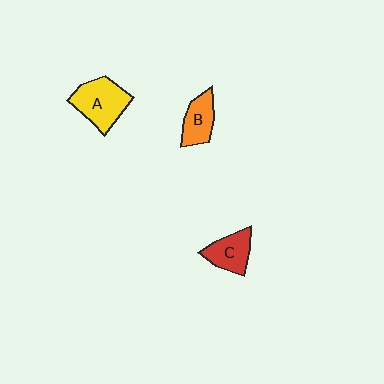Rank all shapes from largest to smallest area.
From largest to smallest: A (yellow), C (red), B (orange).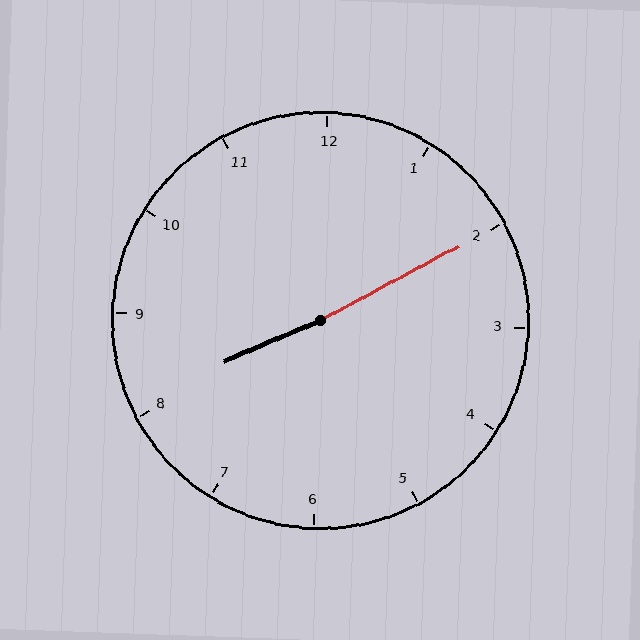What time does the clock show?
8:10.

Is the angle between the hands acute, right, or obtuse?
It is obtuse.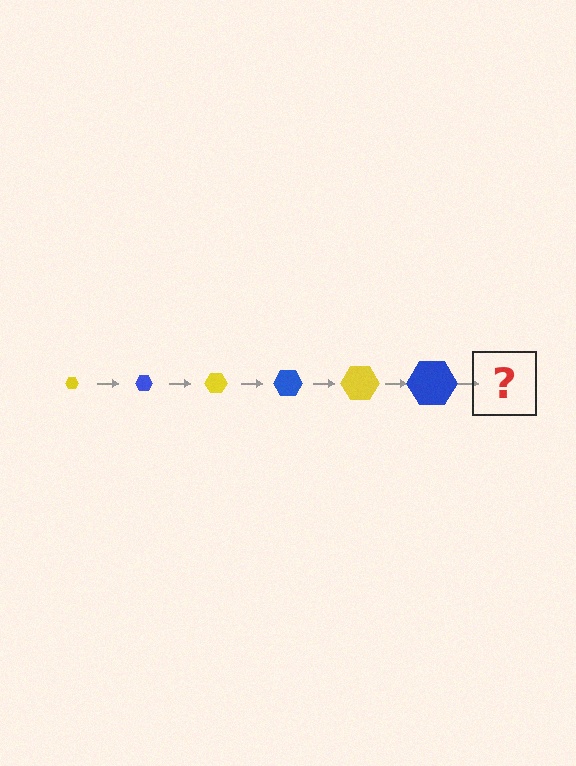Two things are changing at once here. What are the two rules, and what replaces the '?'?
The two rules are that the hexagon grows larger each step and the color cycles through yellow and blue. The '?' should be a yellow hexagon, larger than the previous one.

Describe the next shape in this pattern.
It should be a yellow hexagon, larger than the previous one.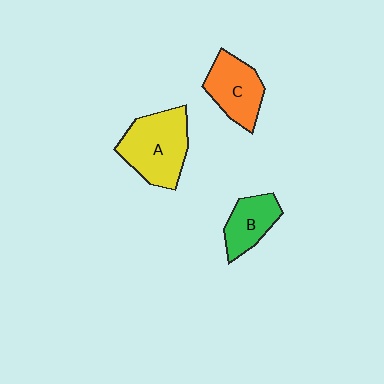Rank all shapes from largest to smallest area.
From largest to smallest: A (yellow), C (orange), B (green).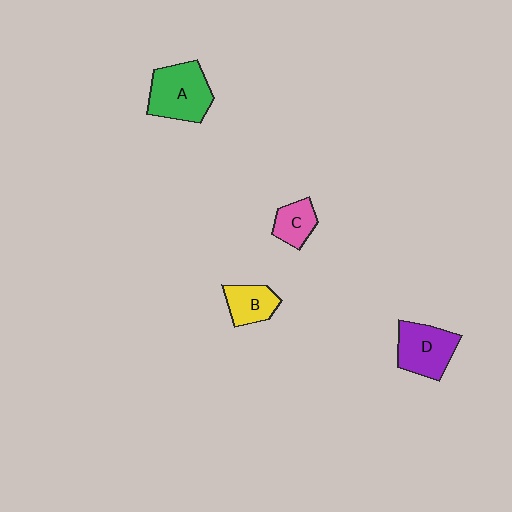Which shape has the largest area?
Shape A (green).